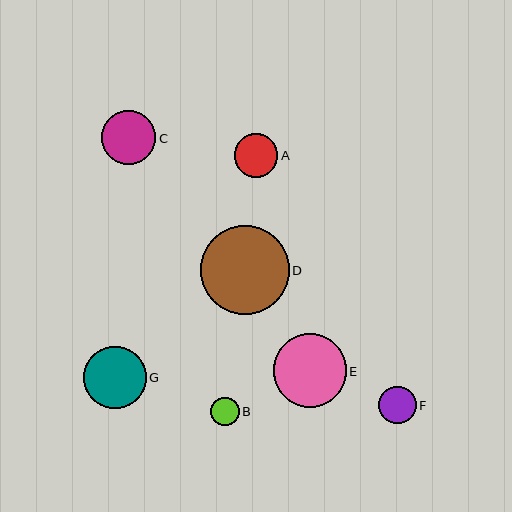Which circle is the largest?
Circle D is the largest with a size of approximately 89 pixels.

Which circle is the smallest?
Circle B is the smallest with a size of approximately 28 pixels.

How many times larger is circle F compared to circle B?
Circle F is approximately 1.3 times the size of circle B.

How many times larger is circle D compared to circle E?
Circle D is approximately 1.2 times the size of circle E.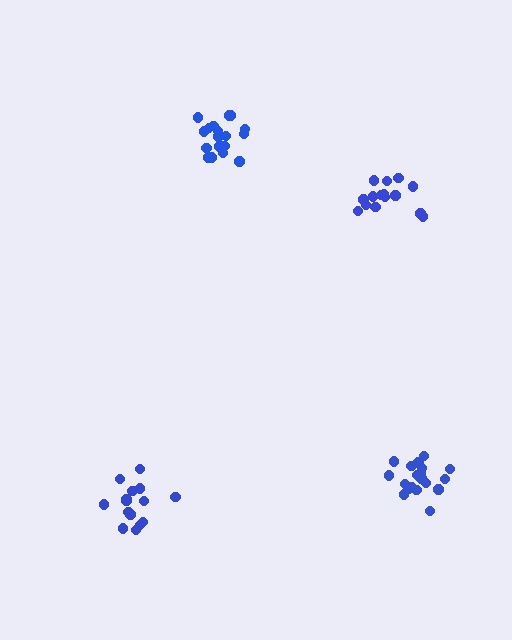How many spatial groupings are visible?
There are 4 spatial groupings.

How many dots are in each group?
Group 1: 19 dots, Group 2: 16 dots, Group 3: 19 dots, Group 4: 15 dots (69 total).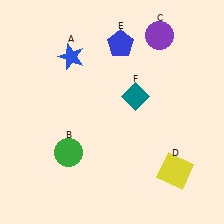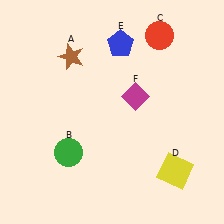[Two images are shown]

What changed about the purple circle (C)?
In Image 1, C is purple. In Image 2, it changed to red.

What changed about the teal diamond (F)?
In Image 1, F is teal. In Image 2, it changed to magenta.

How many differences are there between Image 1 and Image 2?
There are 3 differences between the two images.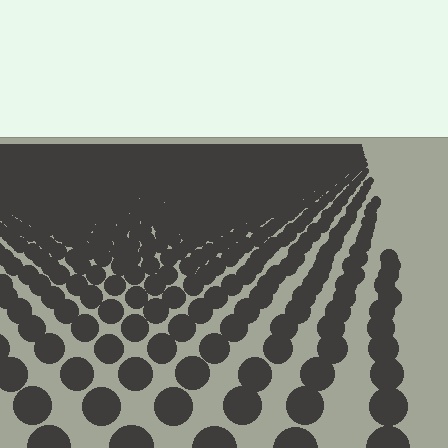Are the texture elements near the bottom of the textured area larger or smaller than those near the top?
Larger. Near the bottom, elements are closer to the viewer and appear at a bigger on-screen size.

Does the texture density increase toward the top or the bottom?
Density increases toward the top.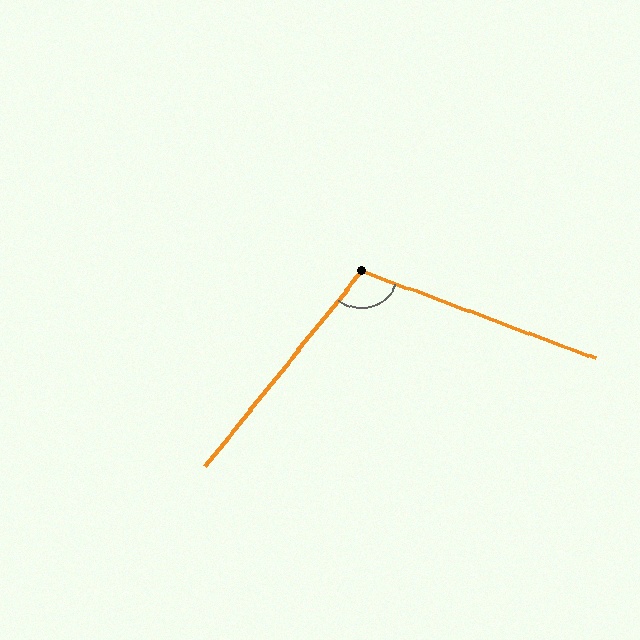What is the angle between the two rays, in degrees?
Approximately 108 degrees.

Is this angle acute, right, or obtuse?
It is obtuse.